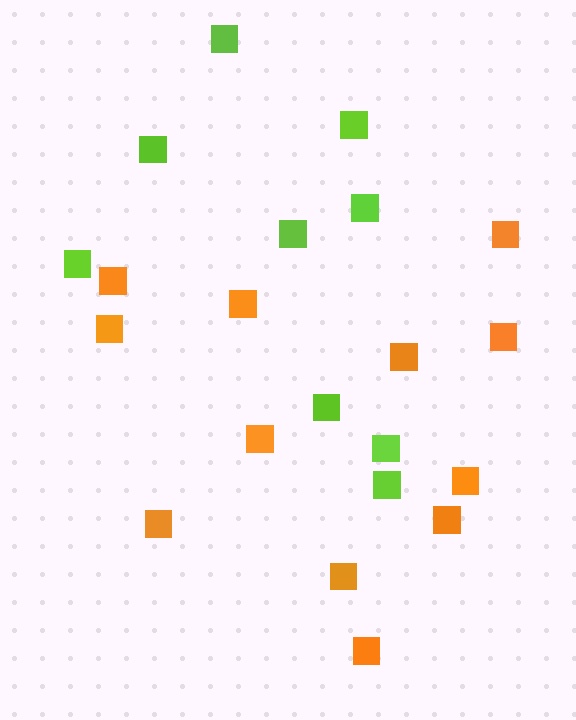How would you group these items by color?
There are 2 groups: one group of orange squares (12) and one group of lime squares (9).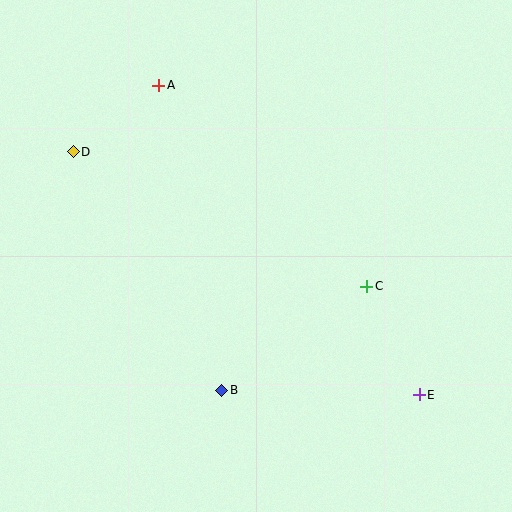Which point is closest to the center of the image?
Point C at (367, 286) is closest to the center.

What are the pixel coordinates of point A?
Point A is at (159, 85).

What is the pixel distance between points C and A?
The distance between C and A is 289 pixels.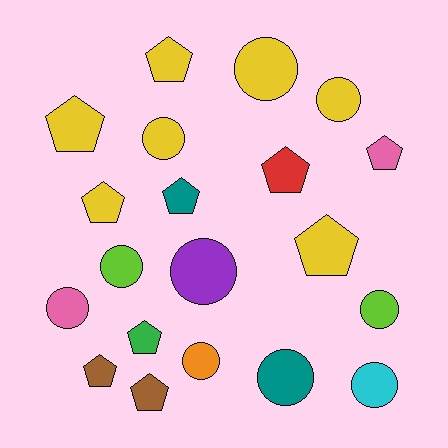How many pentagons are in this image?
There are 10 pentagons.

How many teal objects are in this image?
There are 2 teal objects.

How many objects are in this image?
There are 20 objects.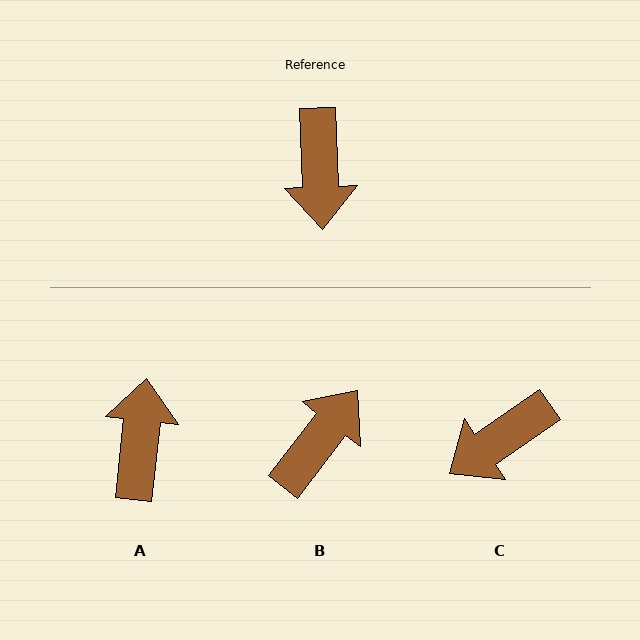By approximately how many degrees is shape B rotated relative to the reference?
Approximately 140 degrees counter-clockwise.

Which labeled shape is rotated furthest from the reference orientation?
A, about 172 degrees away.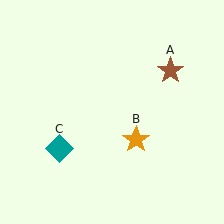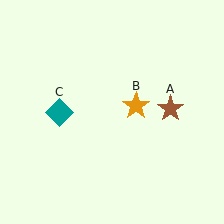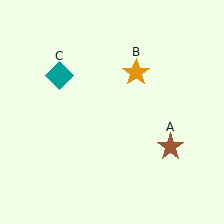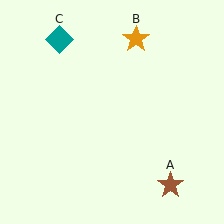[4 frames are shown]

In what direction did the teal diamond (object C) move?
The teal diamond (object C) moved up.